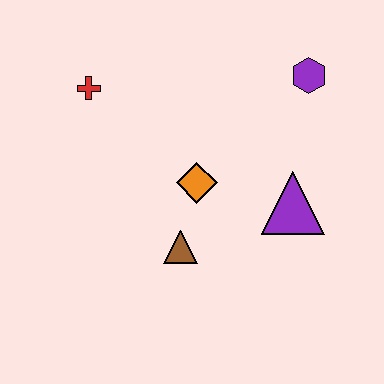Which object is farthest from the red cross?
The purple triangle is farthest from the red cross.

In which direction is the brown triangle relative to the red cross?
The brown triangle is below the red cross.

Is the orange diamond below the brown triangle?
No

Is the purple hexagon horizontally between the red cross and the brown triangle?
No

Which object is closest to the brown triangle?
The orange diamond is closest to the brown triangle.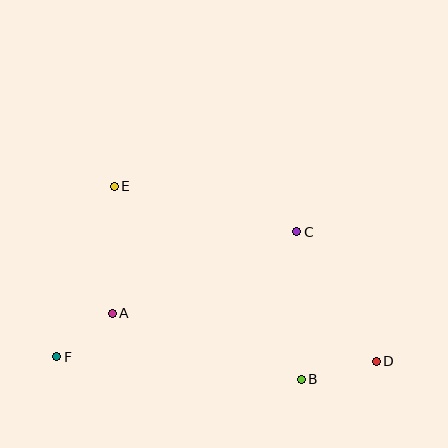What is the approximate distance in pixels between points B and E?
The distance between B and E is approximately 269 pixels.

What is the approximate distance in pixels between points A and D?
The distance between A and D is approximately 268 pixels.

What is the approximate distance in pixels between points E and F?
The distance between E and F is approximately 180 pixels.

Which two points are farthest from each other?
Points D and F are farthest from each other.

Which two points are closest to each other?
Points A and F are closest to each other.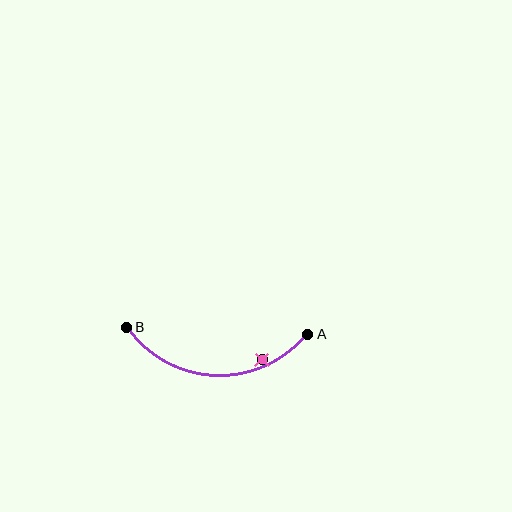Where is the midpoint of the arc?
The arc midpoint is the point on the curve farthest from the straight line joining A and B. It sits below that line.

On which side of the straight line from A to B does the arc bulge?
The arc bulges below the straight line connecting A and B.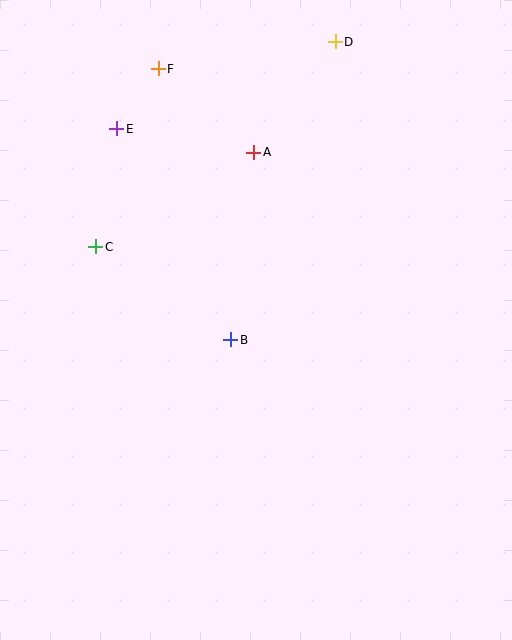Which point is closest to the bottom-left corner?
Point B is closest to the bottom-left corner.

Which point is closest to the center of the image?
Point B at (231, 340) is closest to the center.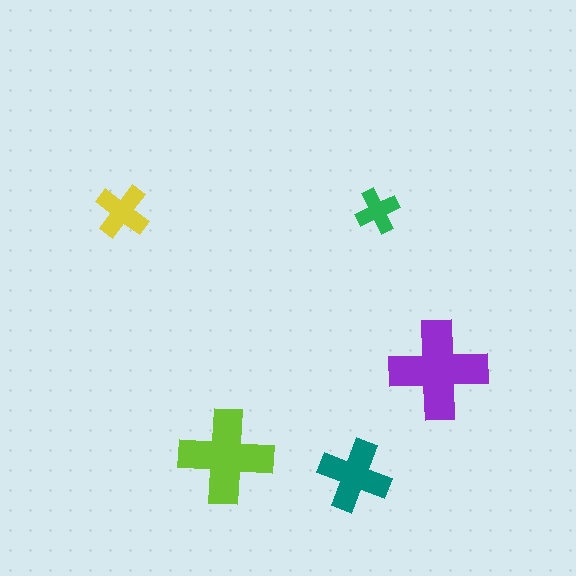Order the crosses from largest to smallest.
the purple one, the lime one, the teal one, the yellow one, the green one.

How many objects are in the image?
There are 5 objects in the image.